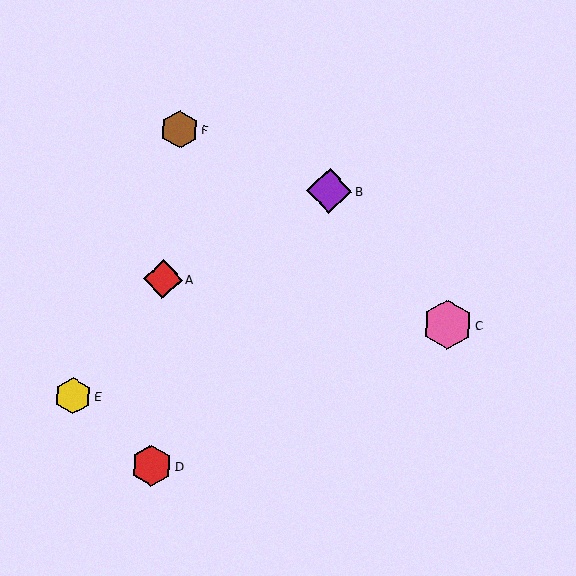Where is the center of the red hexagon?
The center of the red hexagon is at (152, 466).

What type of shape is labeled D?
Shape D is a red hexagon.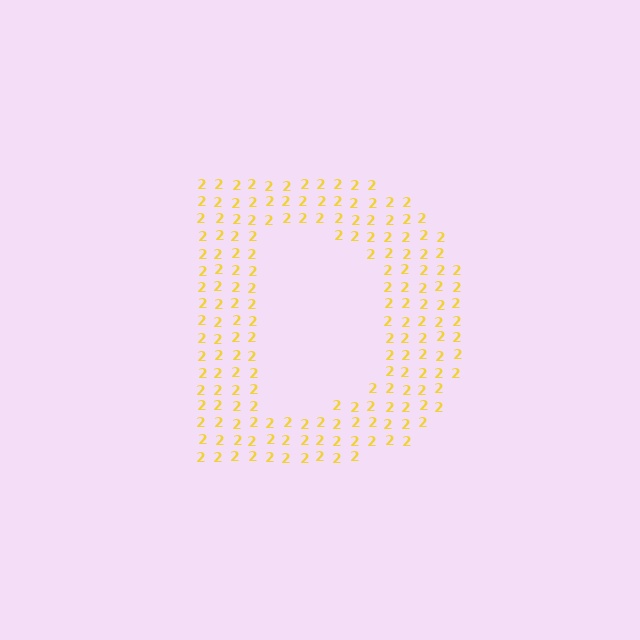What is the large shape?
The large shape is the letter D.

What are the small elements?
The small elements are digit 2's.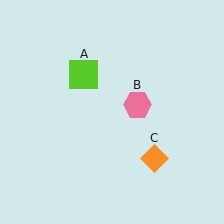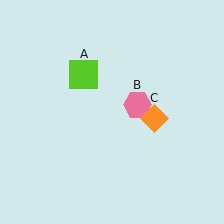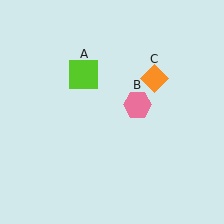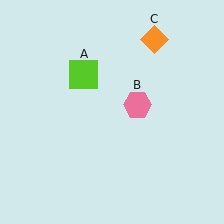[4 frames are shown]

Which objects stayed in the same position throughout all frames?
Lime square (object A) and pink hexagon (object B) remained stationary.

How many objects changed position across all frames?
1 object changed position: orange diamond (object C).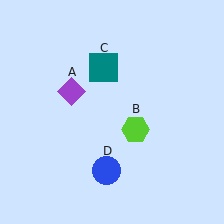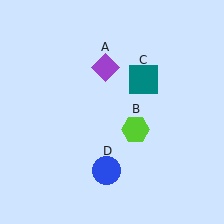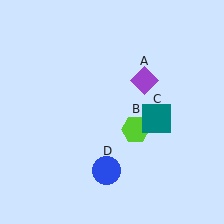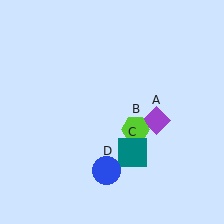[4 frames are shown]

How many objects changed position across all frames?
2 objects changed position: purple diamond (object A), teal square (object C).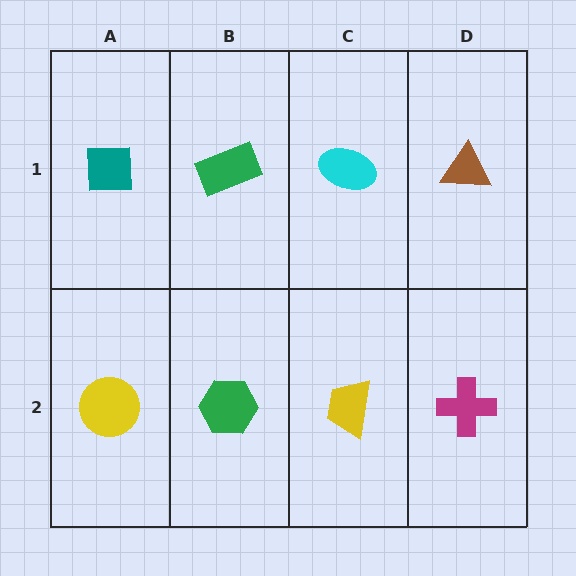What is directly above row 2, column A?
A teal square.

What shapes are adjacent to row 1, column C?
A yellow trapezoid (row 2, column C), a green rectangle (row 1, column B), a brown triangle (row 1, column D).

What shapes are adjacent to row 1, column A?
A yellow circle (row 2, column A), a green rectangle (row 1, column B).